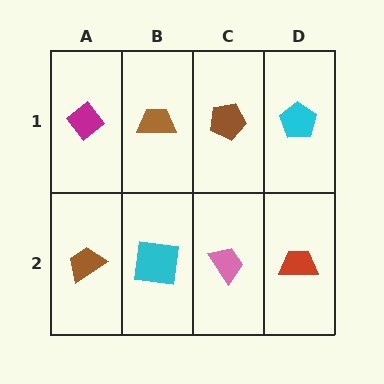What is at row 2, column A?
A brown trapezoid.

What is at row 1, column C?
A brown pentagon.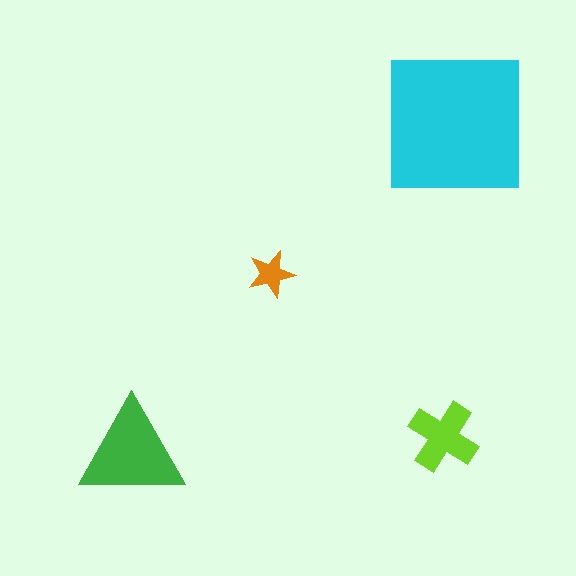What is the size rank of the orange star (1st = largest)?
4th.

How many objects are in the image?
There are 4 objects in the image.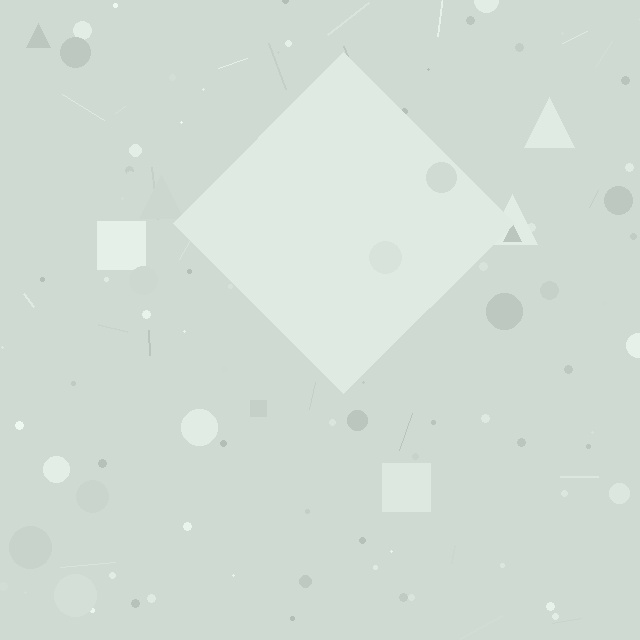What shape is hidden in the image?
A diamond is hidden in the image.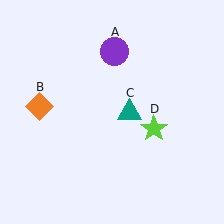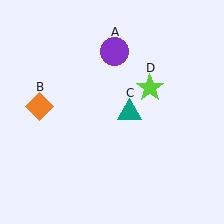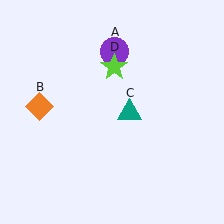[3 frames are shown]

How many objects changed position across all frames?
1 object changed position: lime star (object D).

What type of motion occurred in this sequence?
The lime star (object D) rotated counterclockwise around the center of the scene.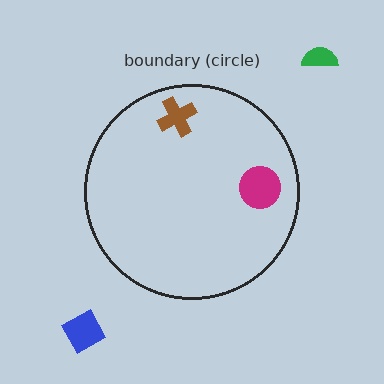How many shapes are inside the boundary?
2 inside, 2 outside.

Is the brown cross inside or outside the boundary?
Inside.